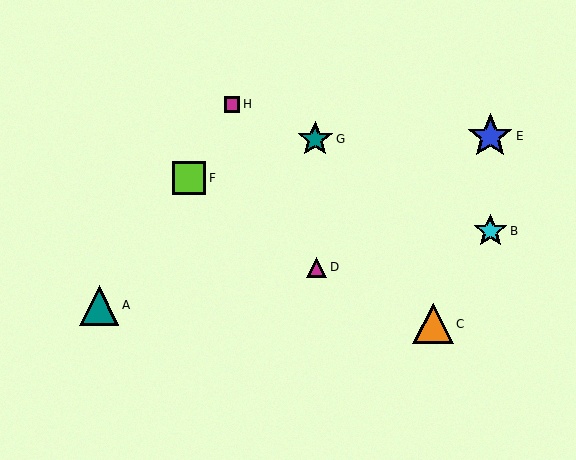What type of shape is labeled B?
Shape B is a cyan star.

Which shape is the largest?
The blue star (labeled E) is the largest.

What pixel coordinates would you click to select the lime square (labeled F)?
Click at (189, 178) to select the lime square F.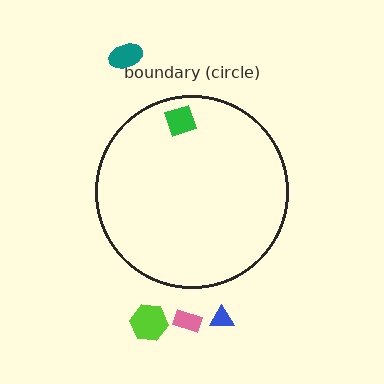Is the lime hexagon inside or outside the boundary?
Outside.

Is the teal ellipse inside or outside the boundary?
Outside.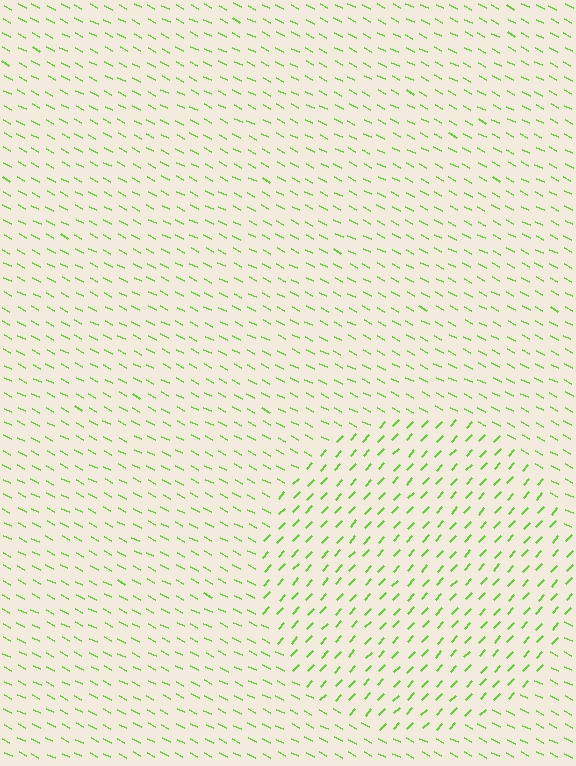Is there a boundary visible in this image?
Yes, there is a texture boundary formed by a change in line orientation.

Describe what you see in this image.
The image is filled with small lime line segments. A circle region in the image has lines oriented differently from the surrounding lines, creating a visible texture boundary.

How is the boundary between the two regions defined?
The boundary is defined purely by a change in line orientation (approximately 74 degrees difference). All lines are the same color and thickness.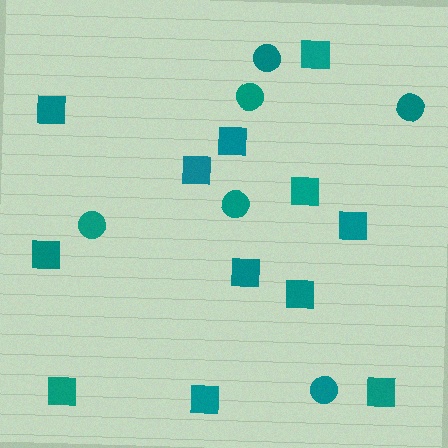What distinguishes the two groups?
There are 2 groups: one group of circles (6) and one group of squares (12).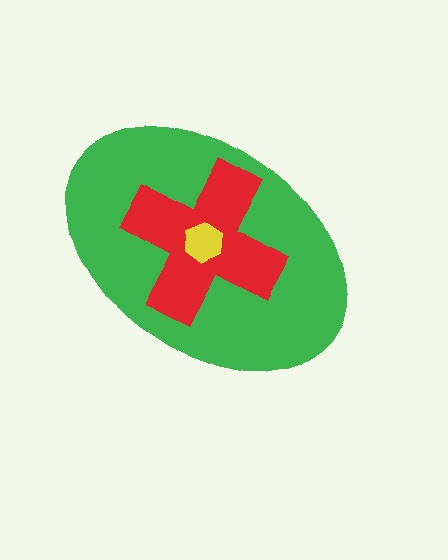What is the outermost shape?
The green ellipse.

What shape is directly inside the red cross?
The yellow hexagon.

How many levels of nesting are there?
3.